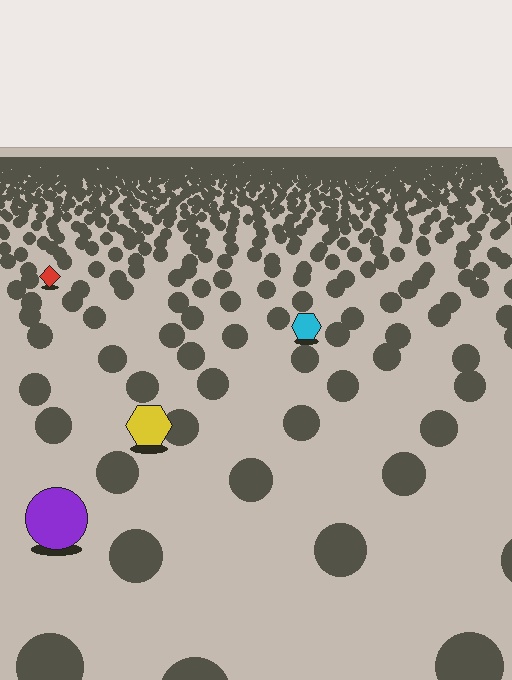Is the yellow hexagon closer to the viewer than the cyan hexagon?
Yes. The yellow hexagon is closer — you can tell from the texture gradient: the ground texture is coarser near it.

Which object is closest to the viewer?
The purple circle is closest. The texture marks near it are larger and more spread out.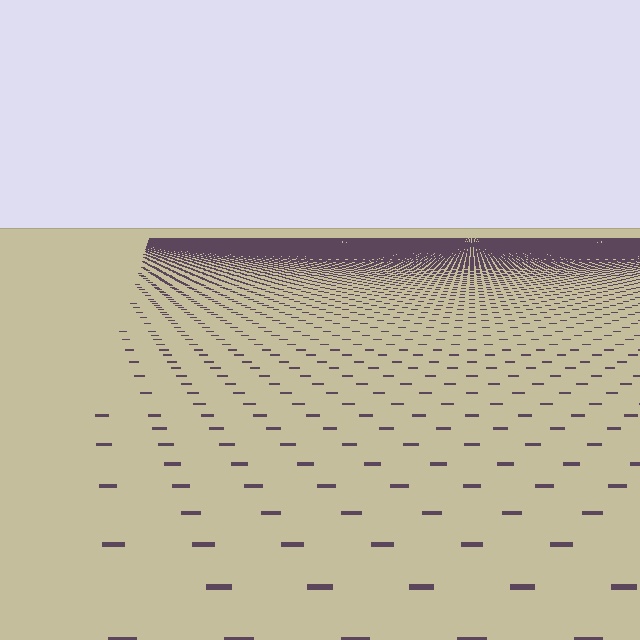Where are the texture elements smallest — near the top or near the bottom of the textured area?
Near the top.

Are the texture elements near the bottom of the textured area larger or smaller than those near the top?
Larger. Near the bottom, elements are closer to the viewer and appear at a bigger on-screen size.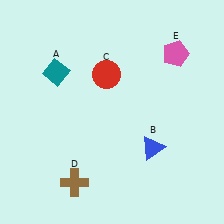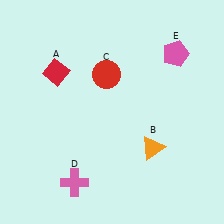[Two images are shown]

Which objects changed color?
A changed from teal to red. B changed from blue to orange. D changed from brown to pink.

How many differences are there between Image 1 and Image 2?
There are 3 differences between the two images.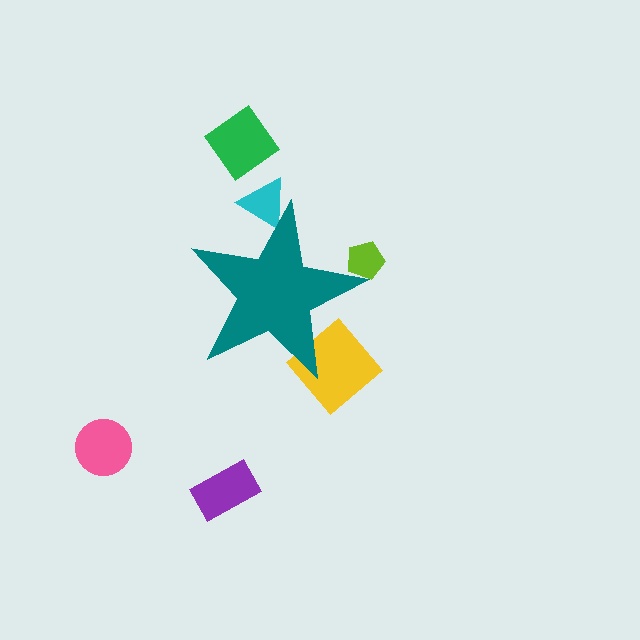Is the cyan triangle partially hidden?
Yes, the cyan triangle is partially hidden behind the teal star.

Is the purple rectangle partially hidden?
No, the purple rectangle is fully visible.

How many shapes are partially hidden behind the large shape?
3 shapes are partially hidden.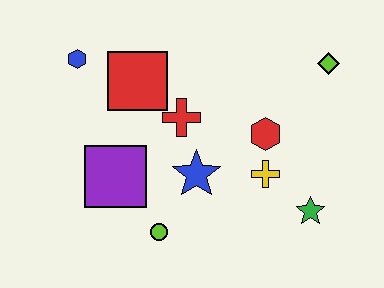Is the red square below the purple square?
No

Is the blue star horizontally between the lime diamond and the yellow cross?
No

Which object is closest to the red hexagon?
The yellow cross is closest to the red hexagon.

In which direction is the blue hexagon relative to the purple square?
The blue hexagon is above the purple square.